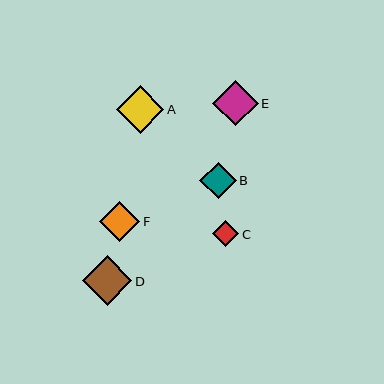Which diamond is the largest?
Diamond D is the largest with a size of approximately 49 pixels.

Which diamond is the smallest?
Diamond C is the smallest with a size of approximately 27 pixels.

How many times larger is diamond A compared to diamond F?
Diamond A is approximately 1.2 times the size of diamond F.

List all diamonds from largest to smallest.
From largest to smallest: D, A, E, F, B, C.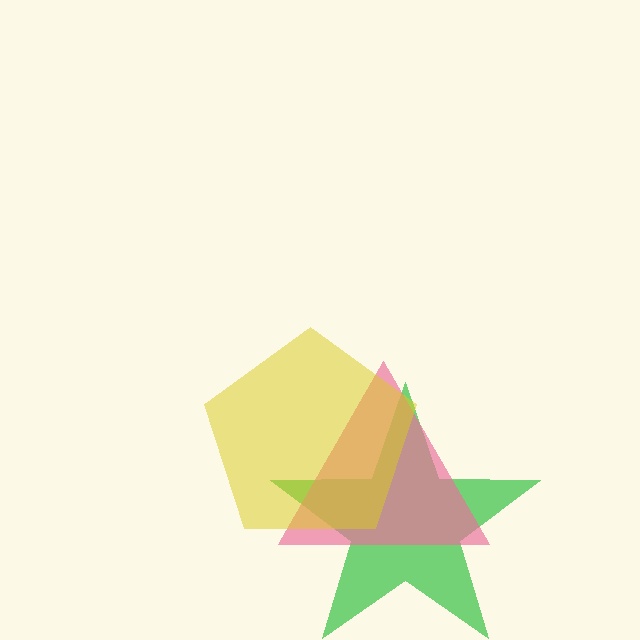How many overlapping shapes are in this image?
There are 3 overlapping shapes in the image.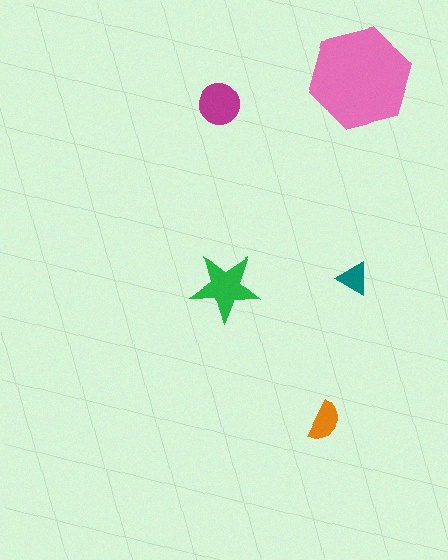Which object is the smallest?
The teal triangle.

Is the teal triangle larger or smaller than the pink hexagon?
Smaller.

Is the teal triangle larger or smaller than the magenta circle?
Smaller.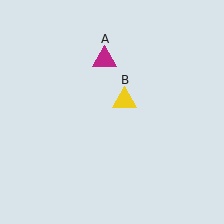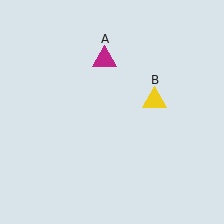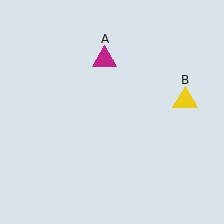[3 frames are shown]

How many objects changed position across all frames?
1 object changed position: yellow triangle (object B).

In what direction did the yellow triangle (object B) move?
The yellow triangle (object B) moved right.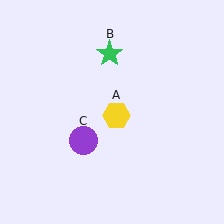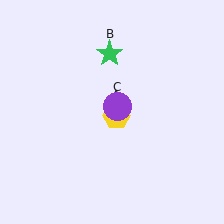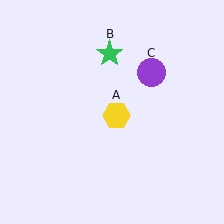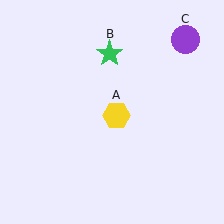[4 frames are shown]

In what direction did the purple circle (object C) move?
The purple circle (object C) moved up and to the right.